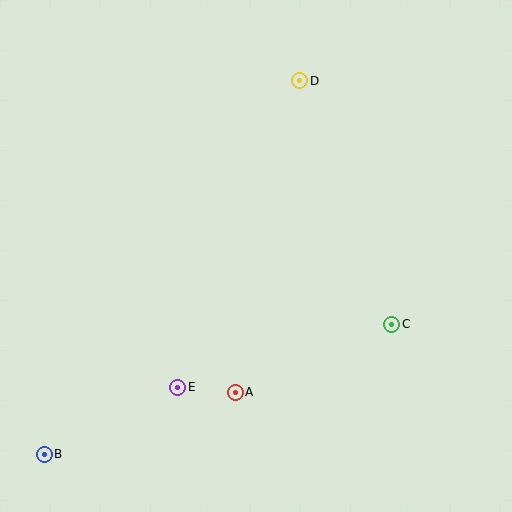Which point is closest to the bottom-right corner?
Point C is closest to the bottom-right corner.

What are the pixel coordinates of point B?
Point B is at (44, 454).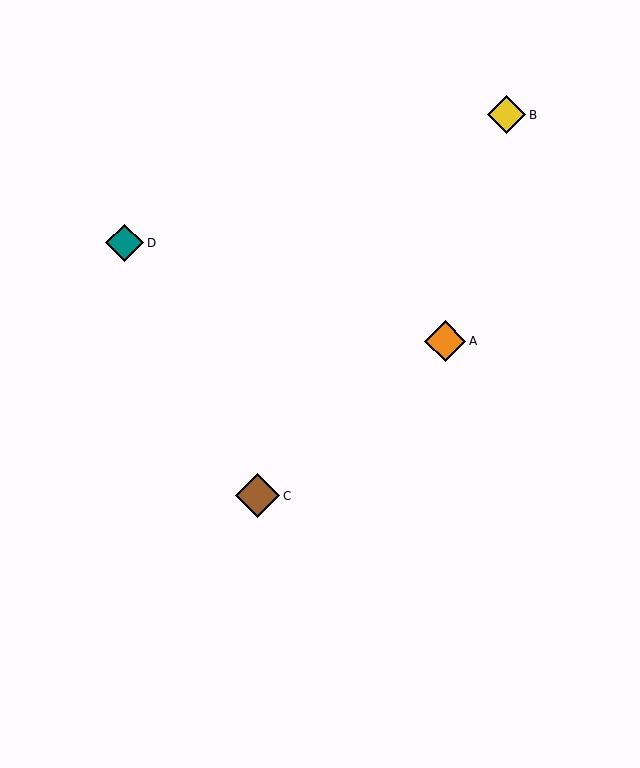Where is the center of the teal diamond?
The center of the teal diamond is at (125, 243).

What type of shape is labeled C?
Shape C is a brown diamond.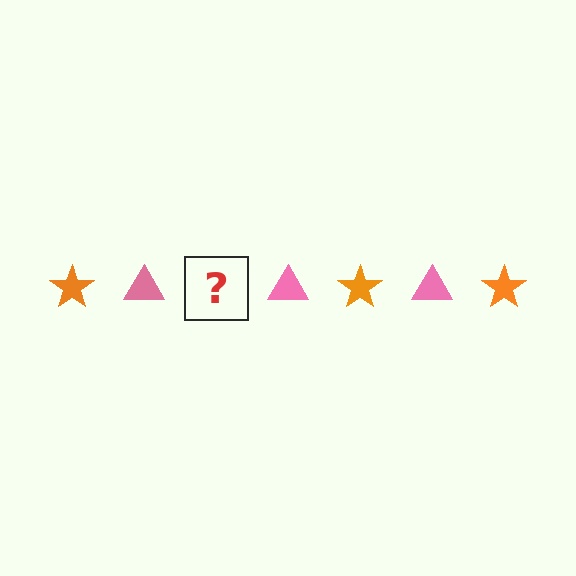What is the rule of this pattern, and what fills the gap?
The rule is that the pattern alternates between orange star and pink triangle. The gap should be filled with an orange star.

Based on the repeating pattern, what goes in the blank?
The blank should be an orange star.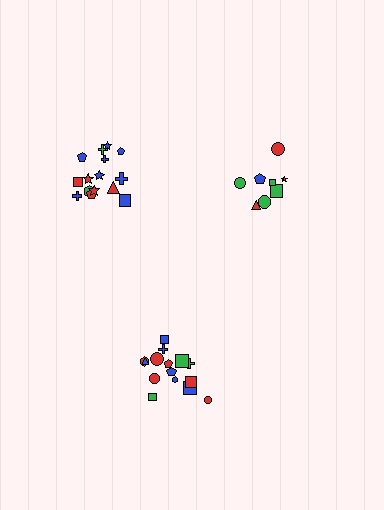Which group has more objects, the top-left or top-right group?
The top-left group.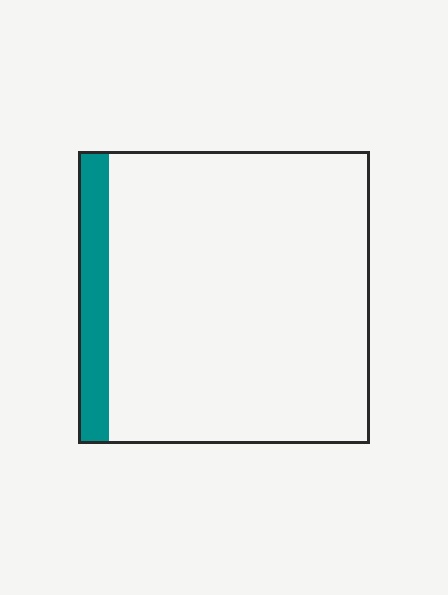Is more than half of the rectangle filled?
No.